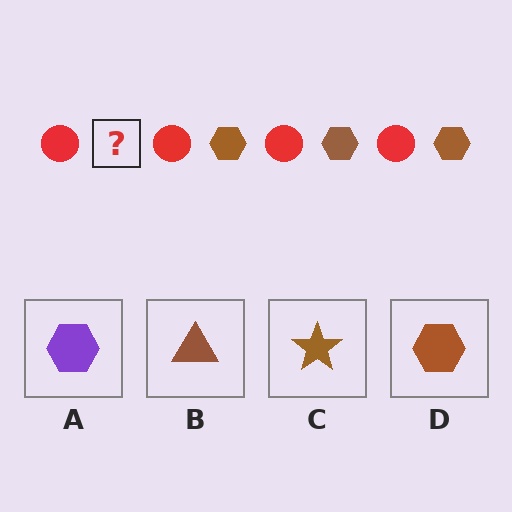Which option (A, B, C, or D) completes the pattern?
D.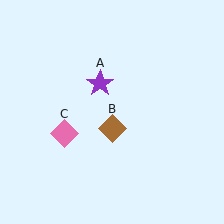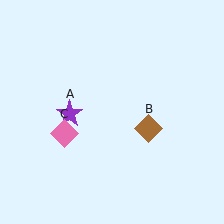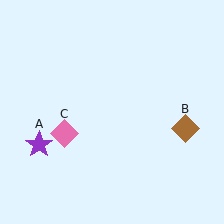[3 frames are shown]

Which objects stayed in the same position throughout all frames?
Pink diamond (object C) remained stationary.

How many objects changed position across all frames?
2 objects changed position: purple star (object A), brown diamond (object B).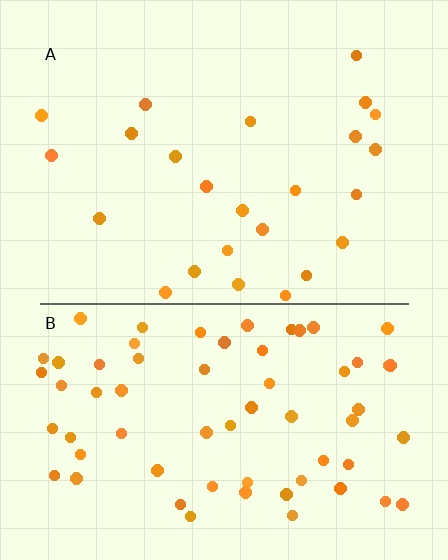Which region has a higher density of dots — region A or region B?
B (the bottom).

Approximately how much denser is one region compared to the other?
Approximately 2.7× — region B over region A.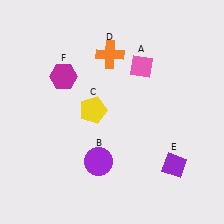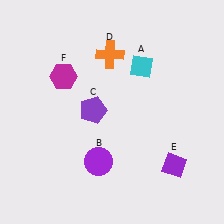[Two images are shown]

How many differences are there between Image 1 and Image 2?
There are 2 differences between the two images.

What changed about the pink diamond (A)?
In Image 1, A is pink. In Image 2, it changed to cyan.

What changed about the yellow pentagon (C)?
In Image 1, C is yellow. In Image 2, it changed to purple.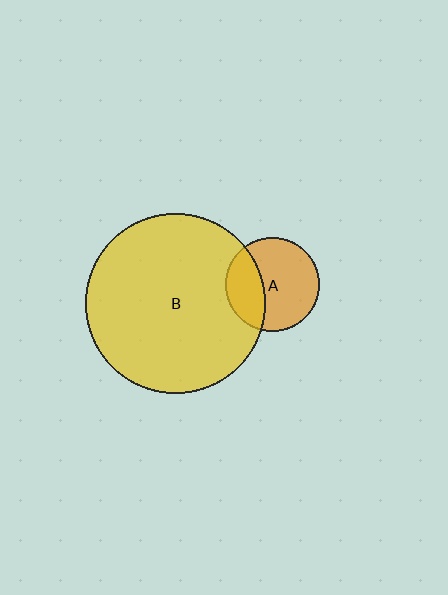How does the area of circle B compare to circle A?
Approximately 3.7 times.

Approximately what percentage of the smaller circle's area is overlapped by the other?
Approximately 35%.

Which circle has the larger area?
Circle B (yellow).